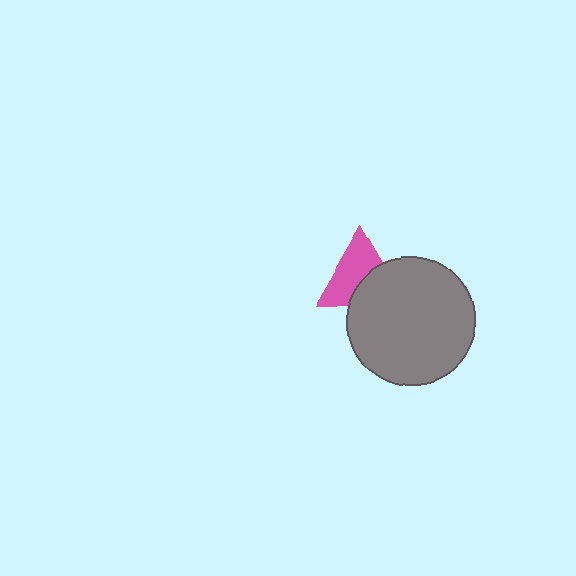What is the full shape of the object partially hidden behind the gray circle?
The partially hidden object is a pink triangle.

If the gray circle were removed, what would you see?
You would see the complete pink triangle.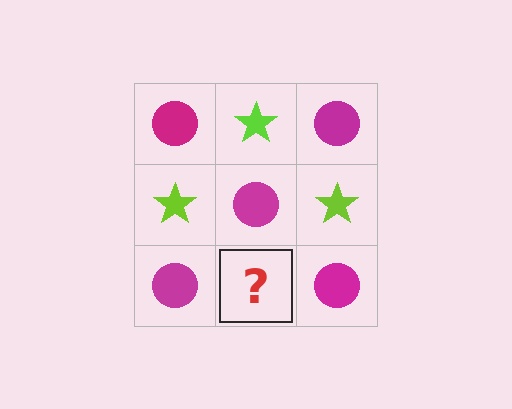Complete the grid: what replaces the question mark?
The question mark should be replaced with a lime star.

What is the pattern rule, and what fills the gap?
The rule is that it alternates magenta circle and lime star in a checkerboard pattern. The gap should be filled with a lime star.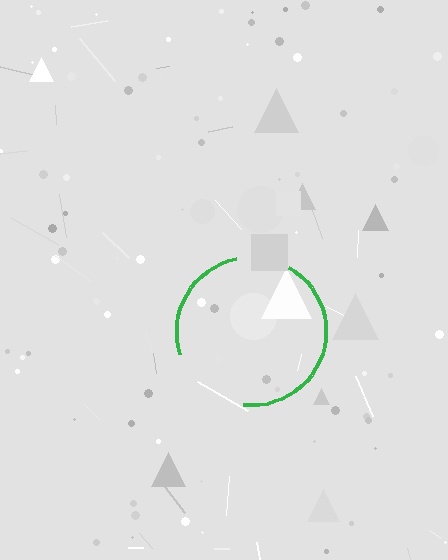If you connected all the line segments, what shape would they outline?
They would outline a circle.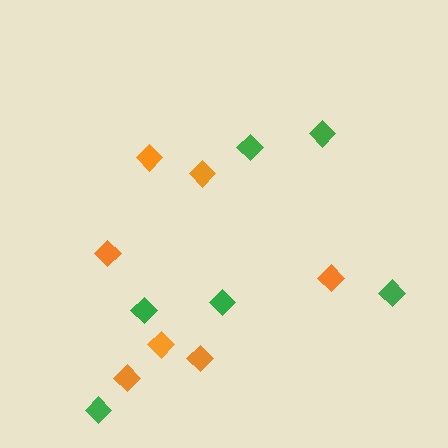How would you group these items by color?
There are 2 groups: one group of green diamonds (6) and one group of orange diamonds (7).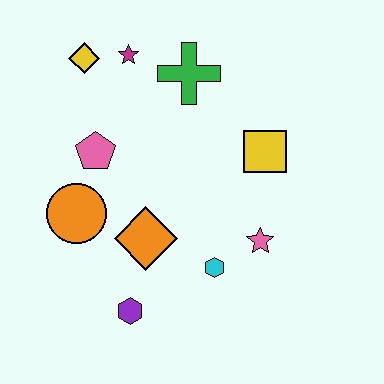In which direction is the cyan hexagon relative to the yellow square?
The cyan hexagon is below the yellow square.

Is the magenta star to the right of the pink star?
No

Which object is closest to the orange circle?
The pink pentagon is closest to the orange circle.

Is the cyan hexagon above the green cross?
No